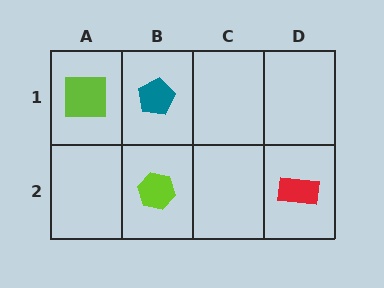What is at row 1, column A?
A lime square.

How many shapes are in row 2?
2 shapes.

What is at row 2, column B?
A lime hexagon.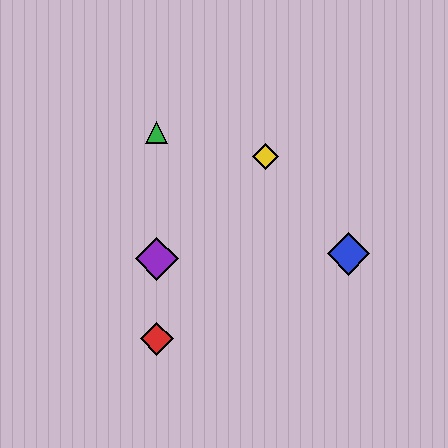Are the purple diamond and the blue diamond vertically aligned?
No, the purple diamond is at x≈157 and the blue diamond is at x≈348.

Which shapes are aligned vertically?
The red diamond, the green triangle, the purple diamond are aligned vertically.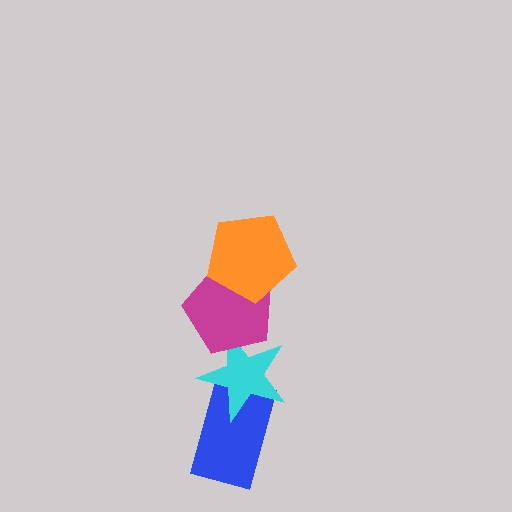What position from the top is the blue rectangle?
The blue rectangle is 4th from the top.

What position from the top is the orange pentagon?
The orange pentagon is 1st from the top.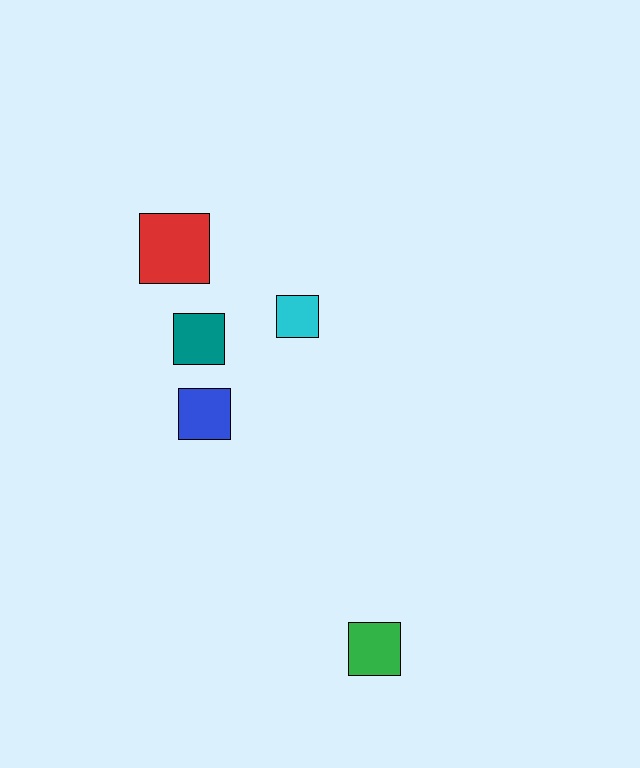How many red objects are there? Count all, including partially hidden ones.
There is 1 red object.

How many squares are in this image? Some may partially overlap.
There are 5 squares.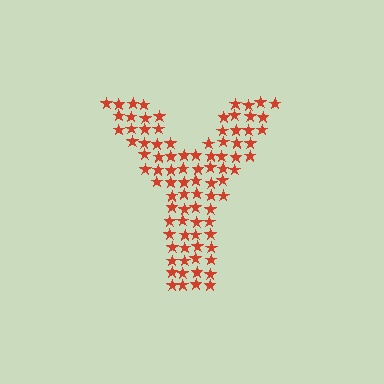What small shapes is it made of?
It is made of small stars.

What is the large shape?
The large shape is the letter Y.